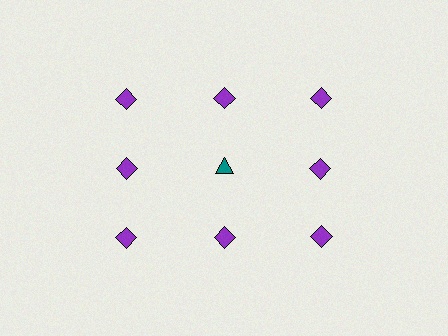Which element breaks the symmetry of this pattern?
The teal triangle in the second row, second from left column breaks the symmetry. All other shapes are purple diamonds.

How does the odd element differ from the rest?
It differs in both color (teal instead of purple) and shape (triangle instead of diamond).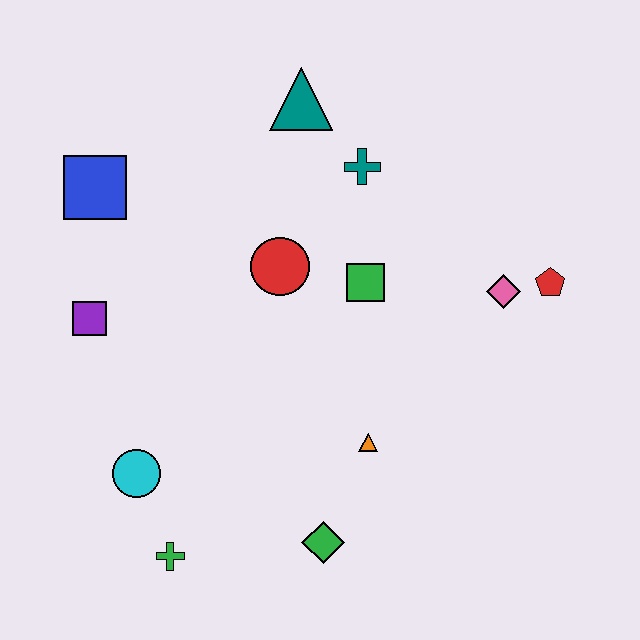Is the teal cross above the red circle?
Yes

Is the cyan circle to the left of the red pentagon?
Yes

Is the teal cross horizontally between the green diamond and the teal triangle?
No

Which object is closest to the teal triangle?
The teal cross is closest to the teal triangle.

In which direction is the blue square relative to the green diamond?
The blue square is above the green diamond.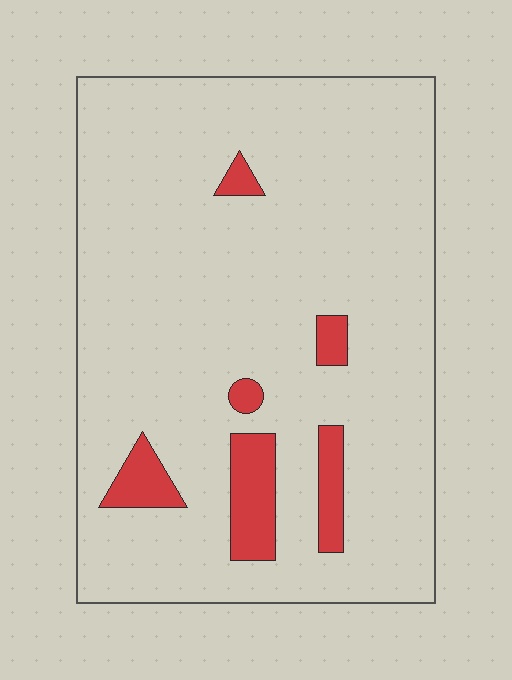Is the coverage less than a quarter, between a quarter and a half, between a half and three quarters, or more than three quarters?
Less than a quarter.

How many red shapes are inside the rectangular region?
6.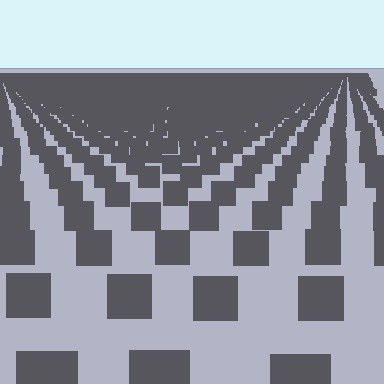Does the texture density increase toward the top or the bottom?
Density increases toward the top.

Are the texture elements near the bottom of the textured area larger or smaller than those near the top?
Larger. Near the bottom, elements are closer to the viewer and appear at a bigger on-screen size.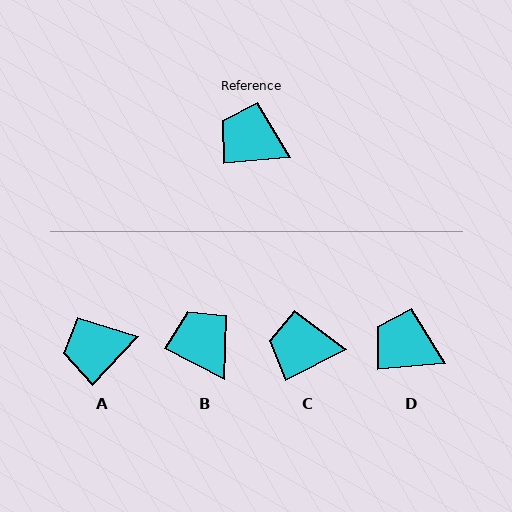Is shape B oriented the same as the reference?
No, it is off by about 33 degrees.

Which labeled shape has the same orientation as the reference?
D.